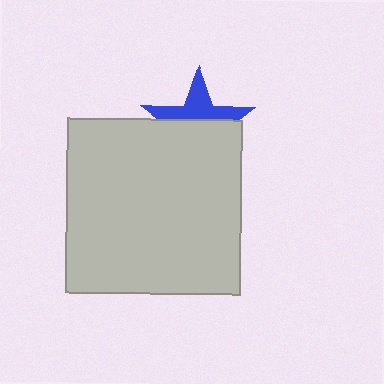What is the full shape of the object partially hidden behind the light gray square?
The partially hidden object is a blue star.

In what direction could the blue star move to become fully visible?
The blue star could move up. That would shift it out from behind the light gray square entirely.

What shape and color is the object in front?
The object in front is a light gray square.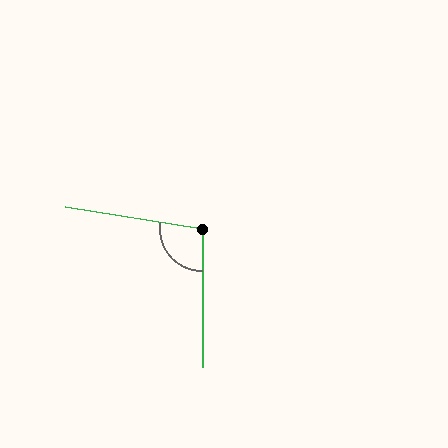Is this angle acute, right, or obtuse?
It is obtuse.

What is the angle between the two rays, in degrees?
Approximately 99 degrees.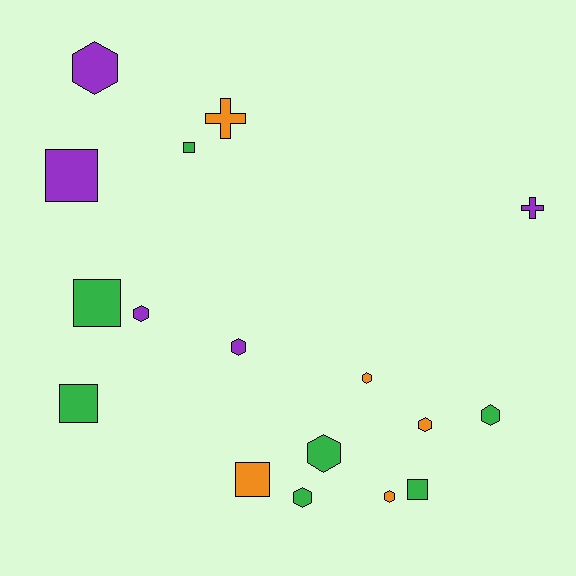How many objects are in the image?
There are 17 objects.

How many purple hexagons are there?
There are 3 purple hexagons.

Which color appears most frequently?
Green, with 7 objects.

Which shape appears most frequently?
Hexagon, with 9 objects.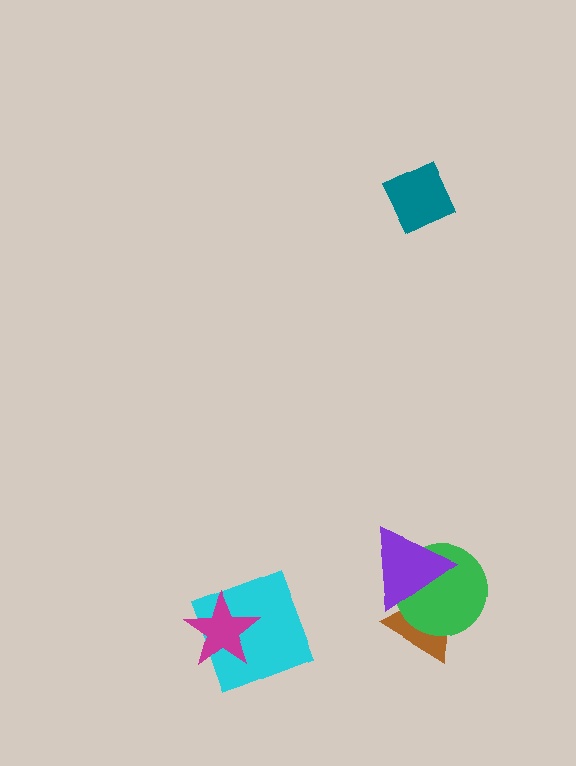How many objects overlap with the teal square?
0 objects overlap with the teal square.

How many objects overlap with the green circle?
2 objects overlap with the green circle.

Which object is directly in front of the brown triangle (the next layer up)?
The green circle is directly in front of the brown triangle.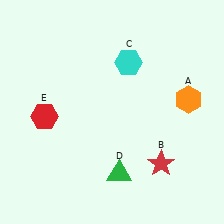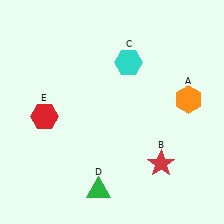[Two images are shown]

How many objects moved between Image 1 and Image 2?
1 object moved between the two images.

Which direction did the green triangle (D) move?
The green triangle (D) moved left.